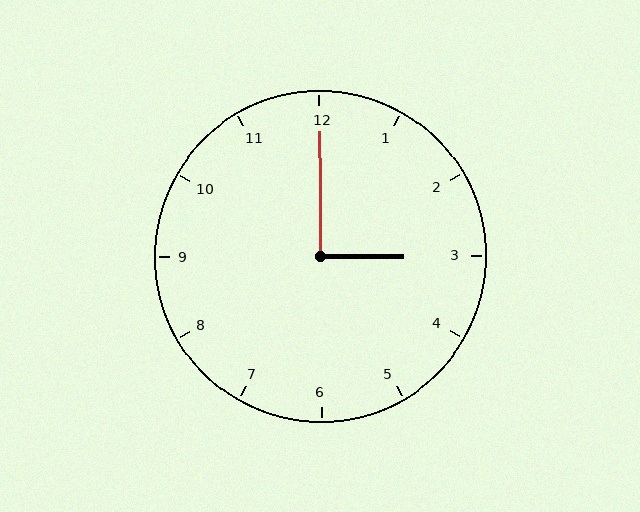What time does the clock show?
3:00.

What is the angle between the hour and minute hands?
Approximately 90 degrees.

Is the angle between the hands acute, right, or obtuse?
It is right.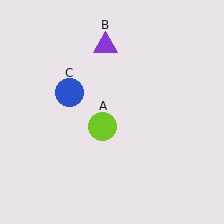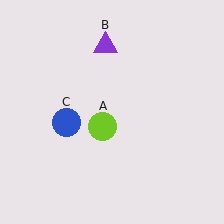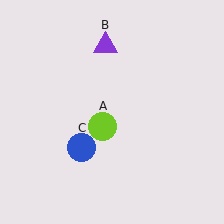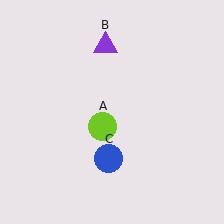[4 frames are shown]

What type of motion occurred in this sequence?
The blue circle (object C) rotated counterclockwise around the center of the scene.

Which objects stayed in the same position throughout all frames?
Lime circle (object A) and purple triangle (object B) remained stationary.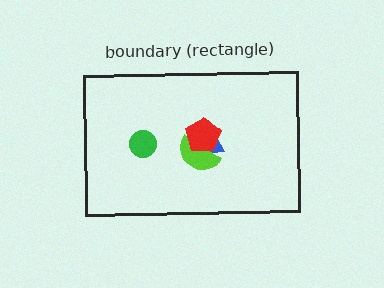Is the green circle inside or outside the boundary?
Inside.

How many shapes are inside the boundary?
4 inside, 0 outside.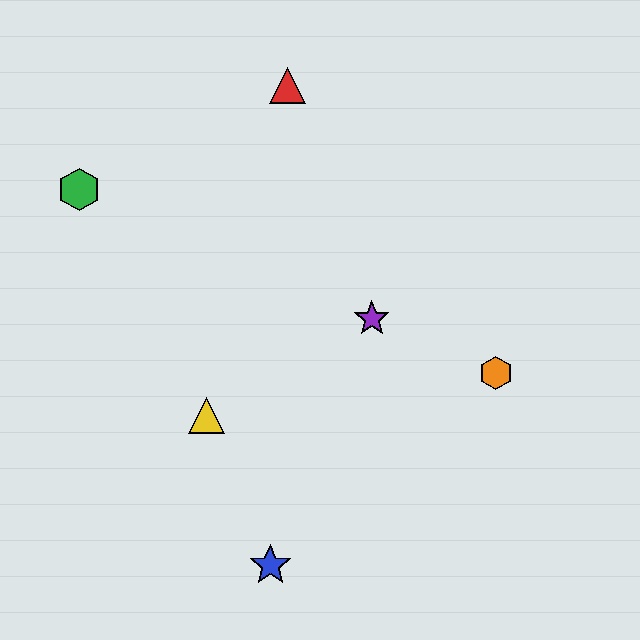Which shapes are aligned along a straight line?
The green hexagon, the purple star, the orange hexagon are aligned along a straight line.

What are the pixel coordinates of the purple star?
The purple star is at (372, 319).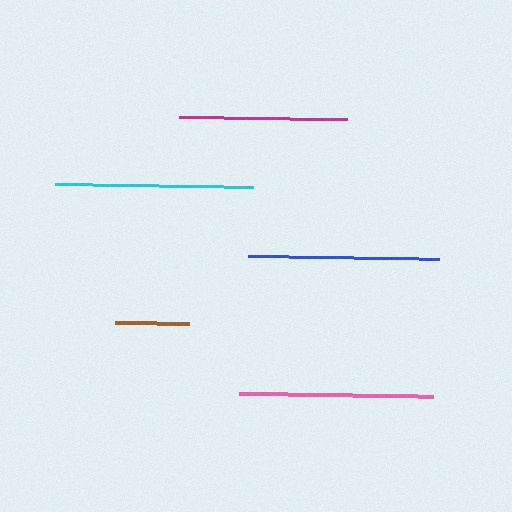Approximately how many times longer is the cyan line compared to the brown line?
The cyan line is approximately 2.7 times the length of the brown line.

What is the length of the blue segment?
The blue segment is approximately 191 pixels long.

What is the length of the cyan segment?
The cyan segment is approximately 199 pixels long.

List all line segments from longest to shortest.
From longest to shortest: cyan, pink, blue, magenta, brown.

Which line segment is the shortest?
The brown line is the shortest at approximately 74 pixels.